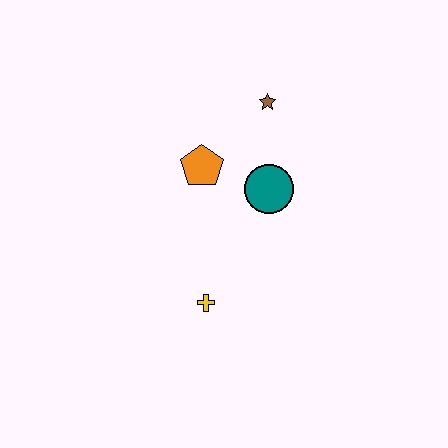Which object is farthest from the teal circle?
The yellow cross is farthest from the teal circle.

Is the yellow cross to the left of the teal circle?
Yes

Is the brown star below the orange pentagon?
No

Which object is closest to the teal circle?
The orange pentagon is closest to the teal circle.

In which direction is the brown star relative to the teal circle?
The brown star is above the teal circle.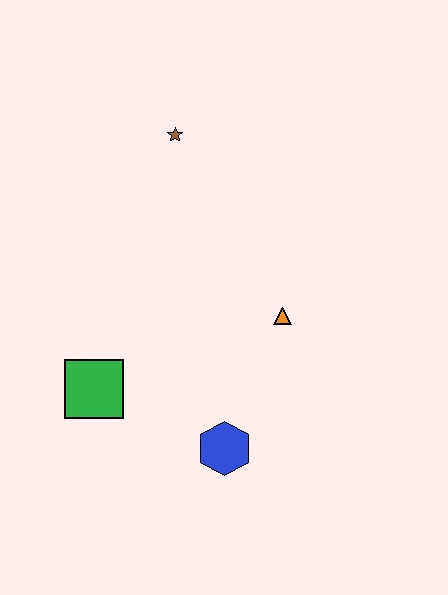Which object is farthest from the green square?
The brown star is farthest from the green square.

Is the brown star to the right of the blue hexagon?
No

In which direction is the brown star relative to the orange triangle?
The brown star is above the orange triangle.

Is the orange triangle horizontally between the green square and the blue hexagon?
No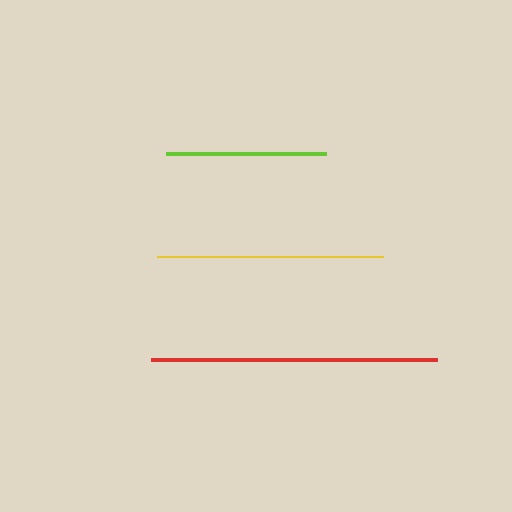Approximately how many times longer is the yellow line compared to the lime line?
The yellow line is approximately 1.4 times the length of the lime line.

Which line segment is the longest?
The red line is the longest at approximately 286 pixels.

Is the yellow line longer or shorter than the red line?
The red line is longer than the yellow line.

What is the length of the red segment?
The red segment is approximately 286 pixels long.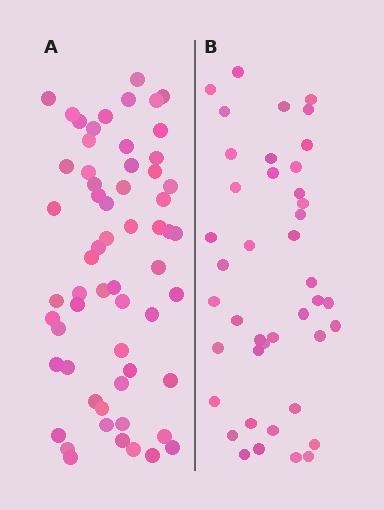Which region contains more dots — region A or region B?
Region A (the left region) has more dots.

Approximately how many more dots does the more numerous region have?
Region A has approximately 20 more dots than region B.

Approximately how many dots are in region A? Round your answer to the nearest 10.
About 60 dots.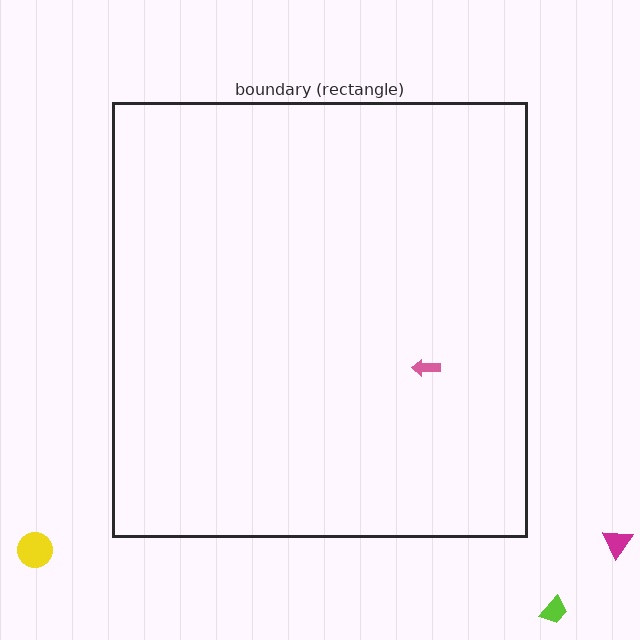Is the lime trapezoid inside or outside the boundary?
Outside.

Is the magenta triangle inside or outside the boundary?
Outside.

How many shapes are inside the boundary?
1 inside, 3 outside.